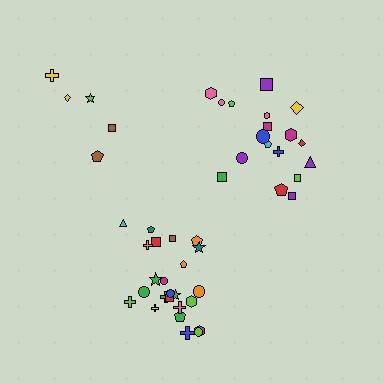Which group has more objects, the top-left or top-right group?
The top-right group.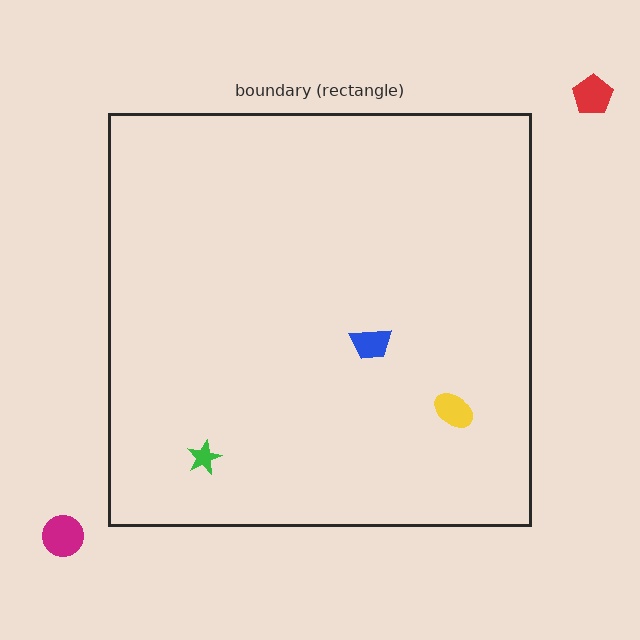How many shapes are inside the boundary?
3 inside, 2 outside.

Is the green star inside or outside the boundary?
Inside.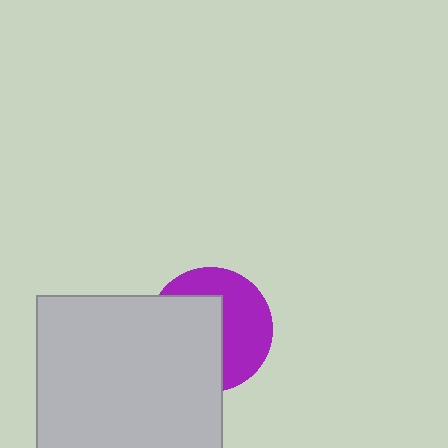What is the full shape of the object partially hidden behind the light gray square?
The partially hidden object is a purple circle.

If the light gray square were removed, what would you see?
You would see the complete purple circle.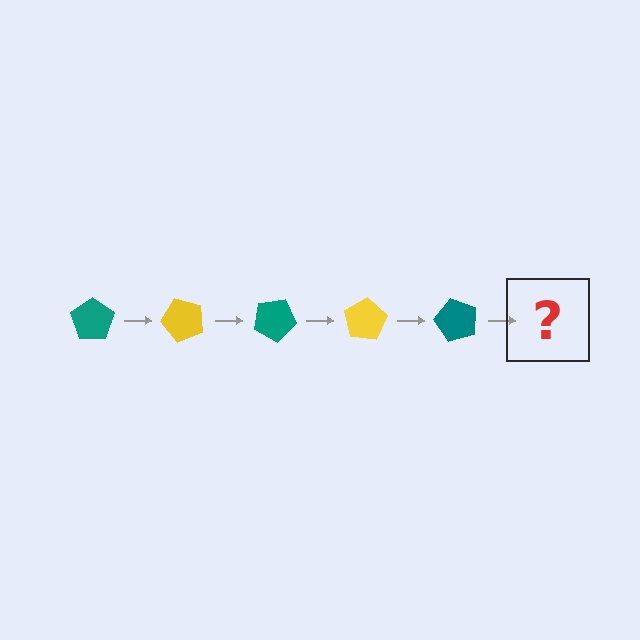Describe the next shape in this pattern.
It should be a yellow pentagon, rotated 250 degrees from the start.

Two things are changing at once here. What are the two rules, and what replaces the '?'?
The two rules are that it rotates 50 degrees each step and the color cycles through teal and yellow. The '?' should be a yellow pentagon, rotated 250 degrees from the start.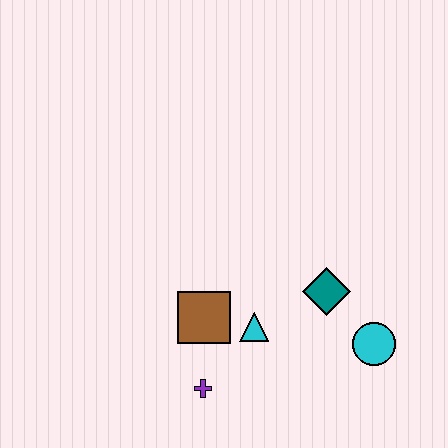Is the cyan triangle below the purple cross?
No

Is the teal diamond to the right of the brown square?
Yes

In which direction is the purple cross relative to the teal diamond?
The purple cross is to the left of the teal diamond.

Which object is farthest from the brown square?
The cyan circle is farthest from the brown square.